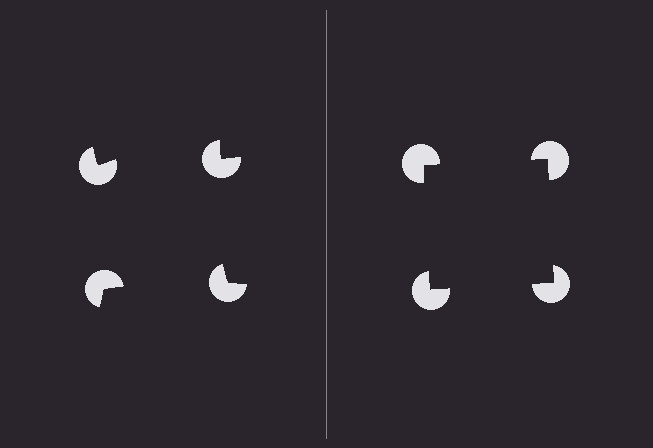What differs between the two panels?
The pac-man discs are positioned identically on both sides; only the wedge orientations differ. On the right they align to a square; on the left they are misaligned.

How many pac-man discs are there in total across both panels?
8 — 4 on each side.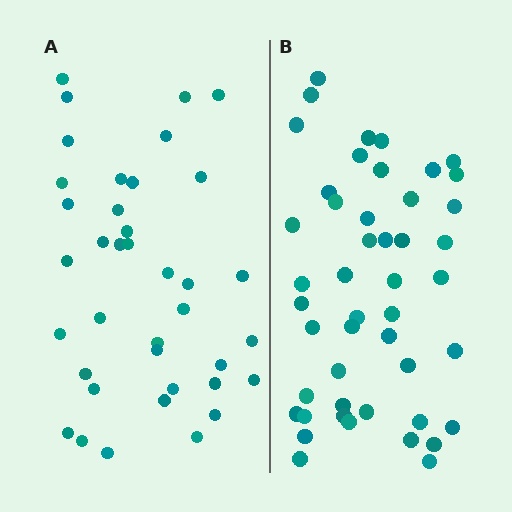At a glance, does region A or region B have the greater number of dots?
Region B (the right region) has more dots.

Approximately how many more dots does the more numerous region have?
Region B has roughly 8 or so more dots than region A.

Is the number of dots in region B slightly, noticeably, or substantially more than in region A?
Region B has only slightly more — the two regions are fairly close. The ratio is roughly 1.2 to 1.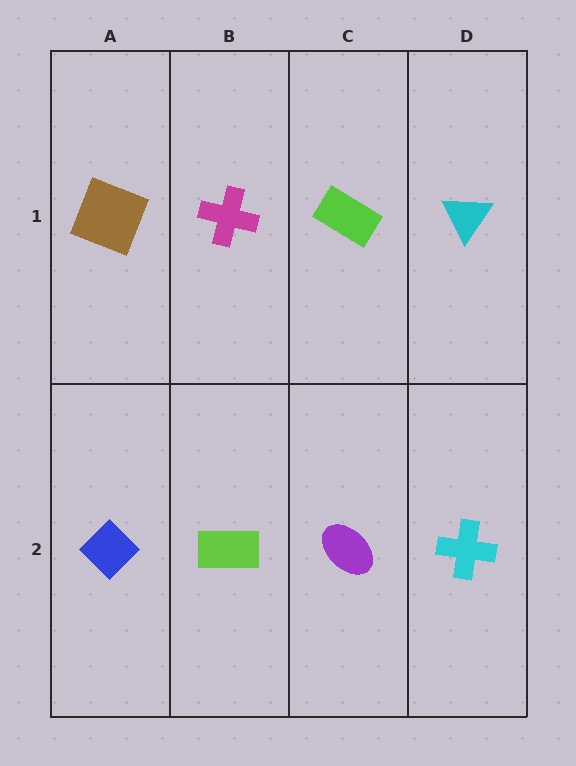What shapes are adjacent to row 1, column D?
A cyan cross (row 2, column D), a lime rectangle (row 1, column C).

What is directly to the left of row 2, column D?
A purple ellipse.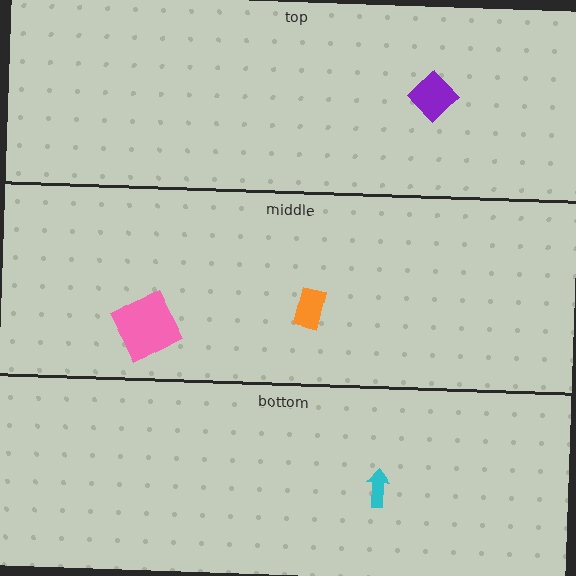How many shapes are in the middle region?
2.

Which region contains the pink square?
The middle region.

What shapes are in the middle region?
The orange rectangle, the pink square.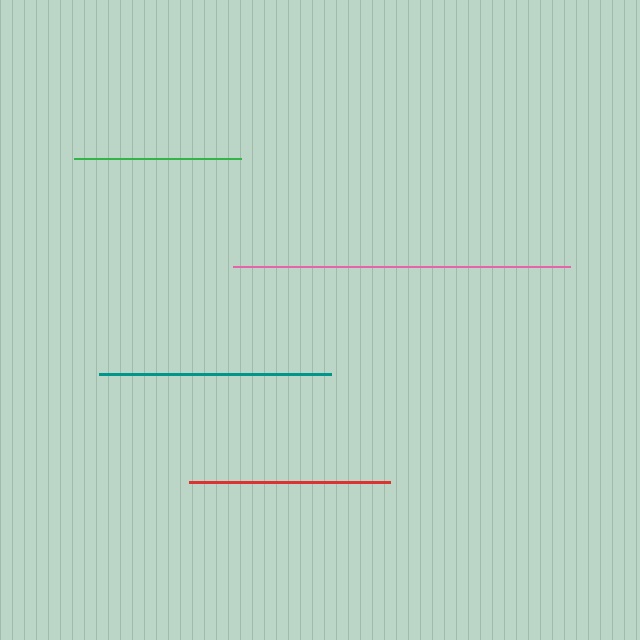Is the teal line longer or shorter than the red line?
The teal line is longer than the red line.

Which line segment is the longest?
The pink line is the longest at approximately 336 pixels.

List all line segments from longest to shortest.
From longest to shortest: pink, teal, red, green.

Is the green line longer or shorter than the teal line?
The teal line is longer than the green line.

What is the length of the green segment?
The green segment is approximately 167 pixels long.